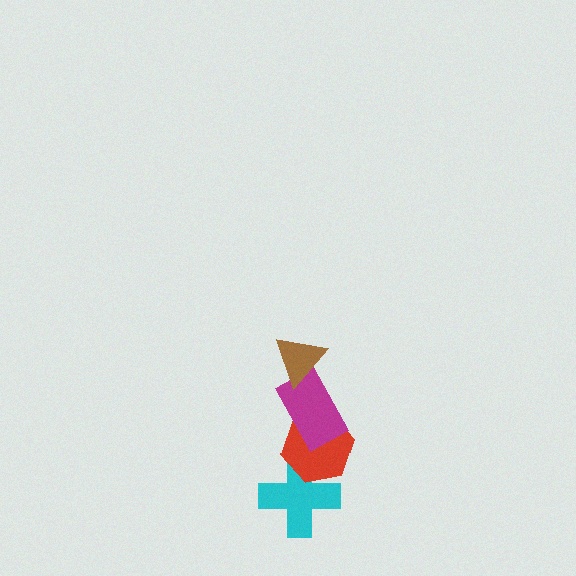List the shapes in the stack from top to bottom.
From top to bottom: the brown triangle, the magenta rectangle, the red hexagon, the cyan cross.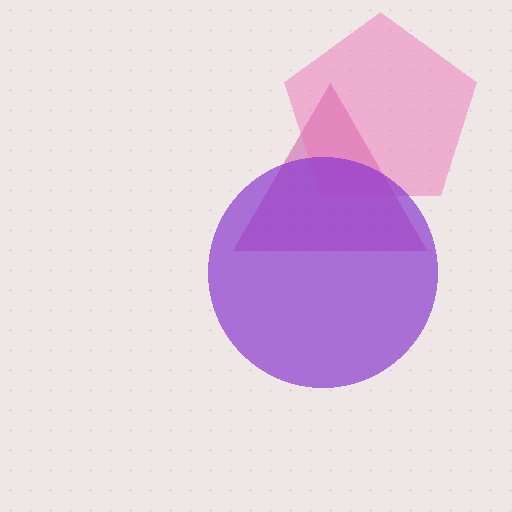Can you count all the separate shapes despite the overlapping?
Yes, there are 3 separate shapes.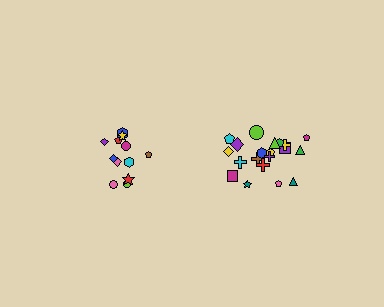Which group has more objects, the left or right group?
The right group.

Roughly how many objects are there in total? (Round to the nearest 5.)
Roughly 35 objects in total.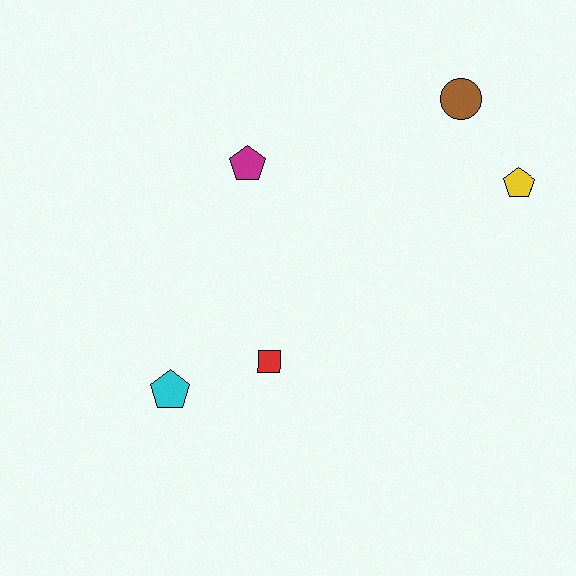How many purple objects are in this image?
There are no purple objects.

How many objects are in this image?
There are 5 objects.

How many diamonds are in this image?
There are no diamonds.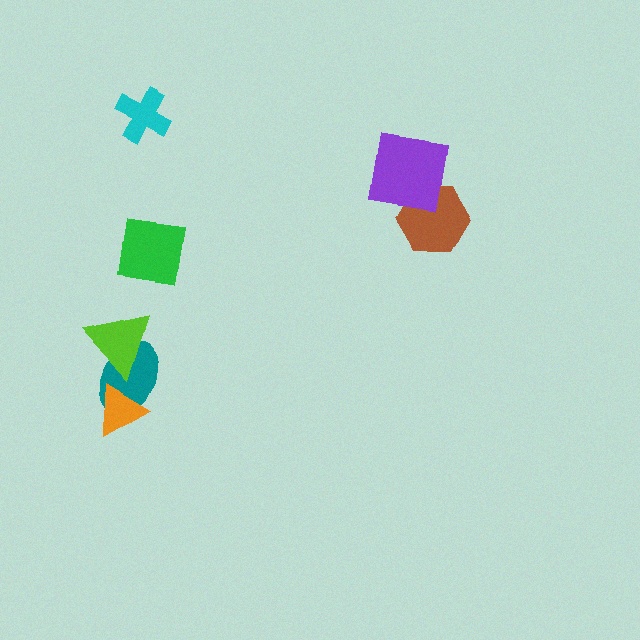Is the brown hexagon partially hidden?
Yes, it is partially covered by another shape.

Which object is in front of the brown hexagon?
The purple square is in front of the brown hexagon.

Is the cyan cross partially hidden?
No, no other shape covers it.